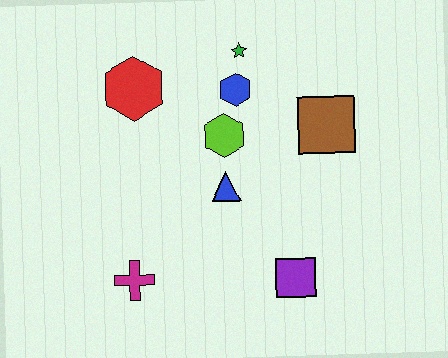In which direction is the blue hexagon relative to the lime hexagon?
The blue hexagon is above the lime hexagon.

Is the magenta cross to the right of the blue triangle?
No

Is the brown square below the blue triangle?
No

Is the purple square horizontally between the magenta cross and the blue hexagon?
No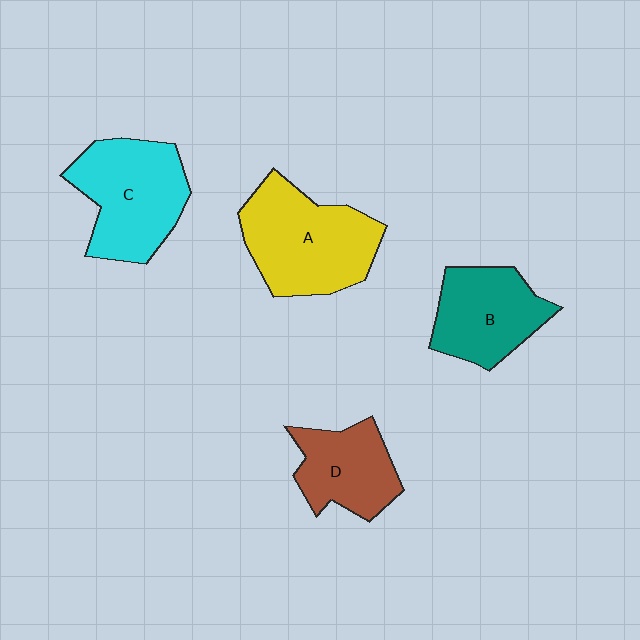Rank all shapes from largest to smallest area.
From largest to smallest: A (yellow), C (cyan), B (teal), D (brown).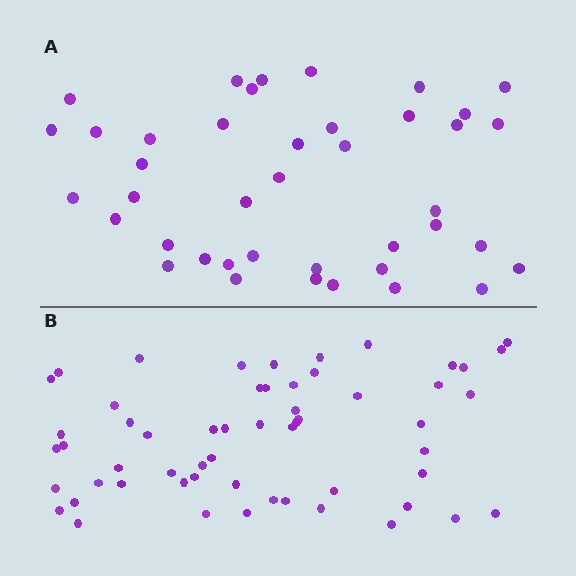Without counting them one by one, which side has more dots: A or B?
Region B (the bottom region) has more dots.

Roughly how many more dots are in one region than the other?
Region B has approximately 15 more dots than region A.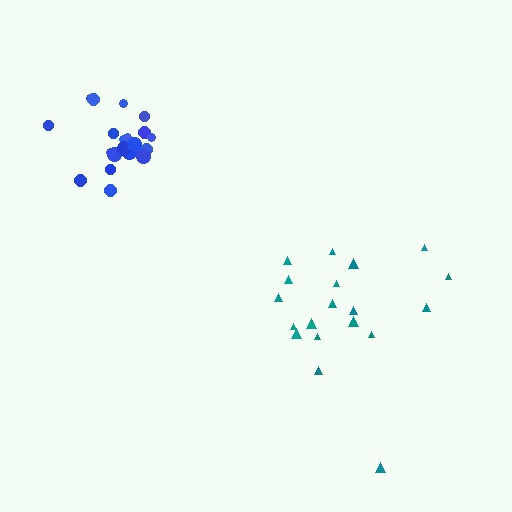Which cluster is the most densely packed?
Blue.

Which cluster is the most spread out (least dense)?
Teal.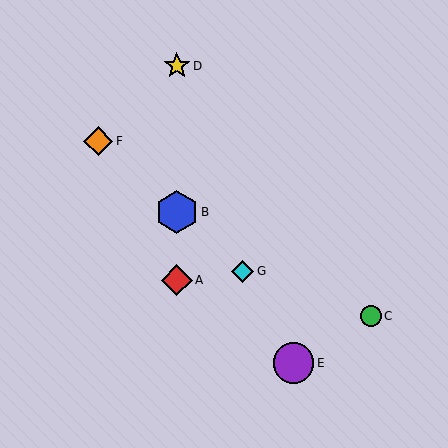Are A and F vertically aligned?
No, A is at x≈177 and F is at x≈98.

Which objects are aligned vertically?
Objects A, B, D are aligned vertically.